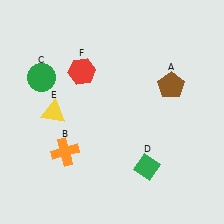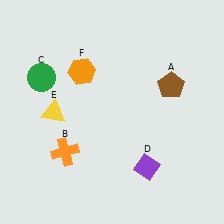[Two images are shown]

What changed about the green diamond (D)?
In Image 1, D is green. In Image 2, it changed to purple.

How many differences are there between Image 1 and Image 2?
There are 2 differences between the two images.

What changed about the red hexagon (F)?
In Image 1, F is red. In Image 2, it changed to orange.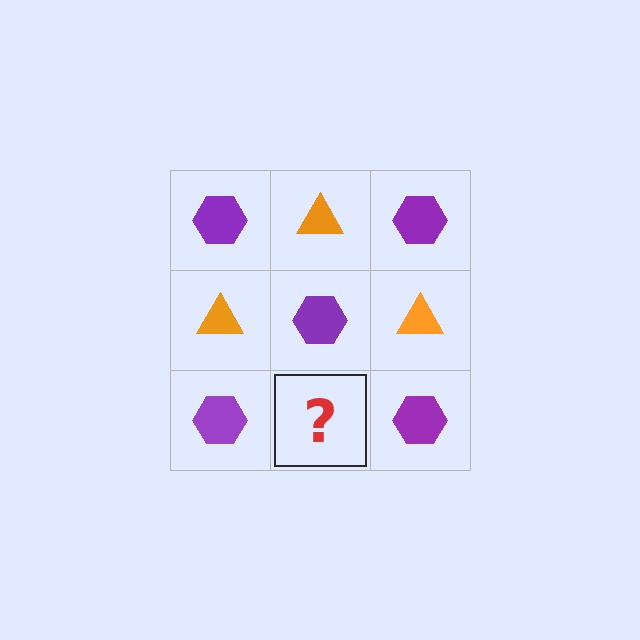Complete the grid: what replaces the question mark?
The question mark should be replaced with an orange triangle.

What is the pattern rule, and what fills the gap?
The rule is that it alternates purple hexagon and orange triangle in a checkerboard pattern. The gap should be filled with an orange triangle.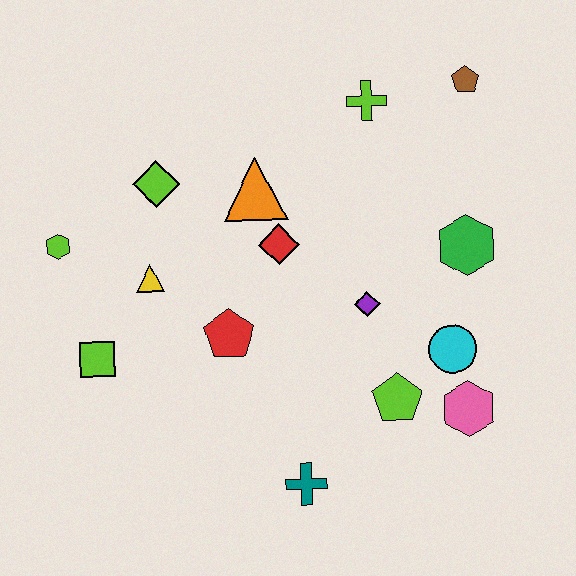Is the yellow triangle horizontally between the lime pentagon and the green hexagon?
No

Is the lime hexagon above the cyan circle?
Yes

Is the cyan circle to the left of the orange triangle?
No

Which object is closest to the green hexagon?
The cyan circle is closest to the green hexagon.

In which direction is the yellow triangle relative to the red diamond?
The yellow triangle is to the left of the red diamond.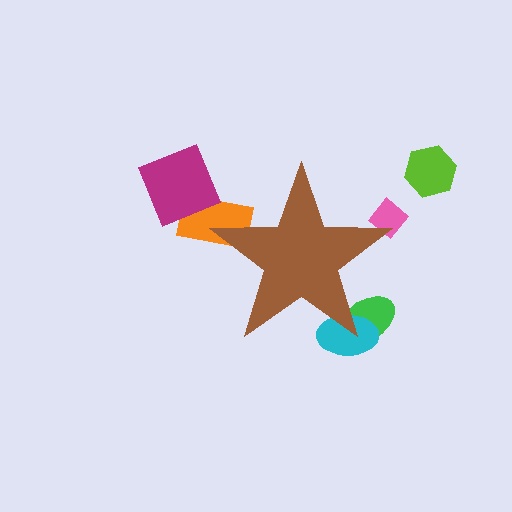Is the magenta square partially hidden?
No, the magenta square is fully visible.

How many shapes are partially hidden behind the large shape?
4 shapes are partially hidden.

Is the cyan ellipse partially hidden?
Yes, the cyan ellipse is partially hidden behind the brown star.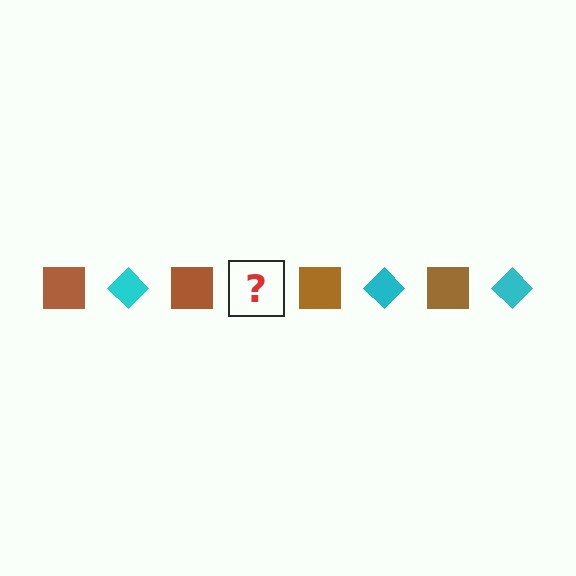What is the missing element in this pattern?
The missing element is a cyan diamond.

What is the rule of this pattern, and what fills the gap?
The rule is that the pattern alternates between brown square and cyan diamond. The gap should be filled with a cyan diamond.